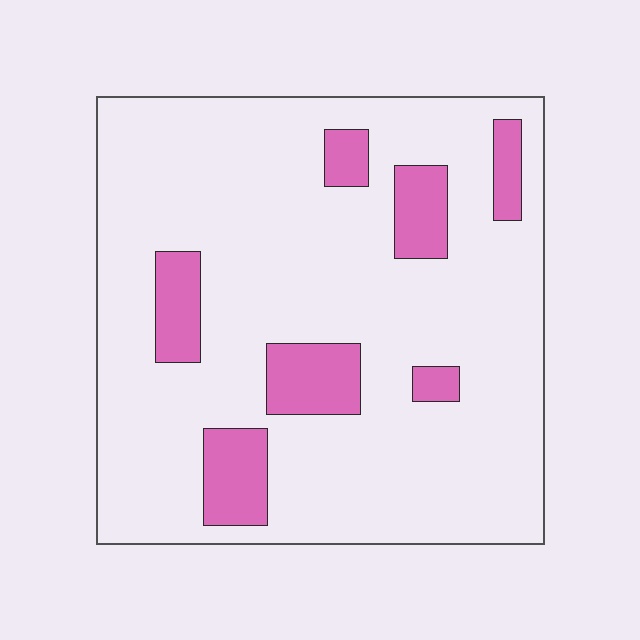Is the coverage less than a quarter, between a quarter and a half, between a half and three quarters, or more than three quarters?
Less than a quarter.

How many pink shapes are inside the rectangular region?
7.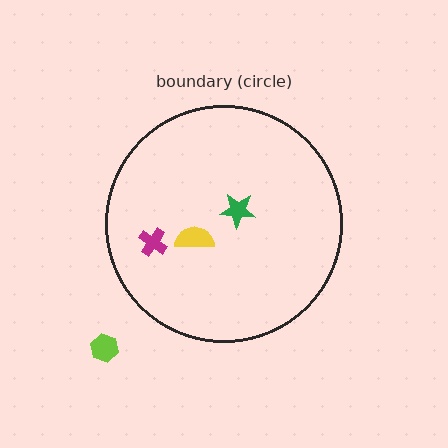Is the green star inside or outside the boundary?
Inside.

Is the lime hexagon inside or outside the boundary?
Outside.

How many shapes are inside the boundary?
3 inside, 1 outside.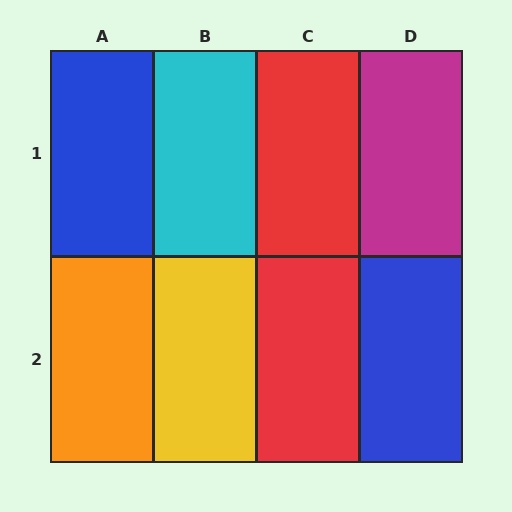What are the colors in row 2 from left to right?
Orange, yellow, red, blue.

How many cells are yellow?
1 cell is yellow.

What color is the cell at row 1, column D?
Magenta.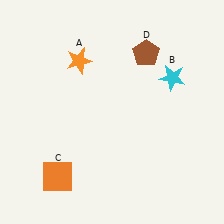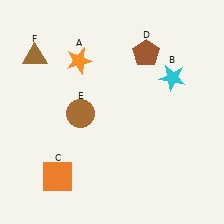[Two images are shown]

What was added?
A brown circle (E), a brown triangle (F) were added in Image 2.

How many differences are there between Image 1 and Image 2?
There are 2 differences between the two images.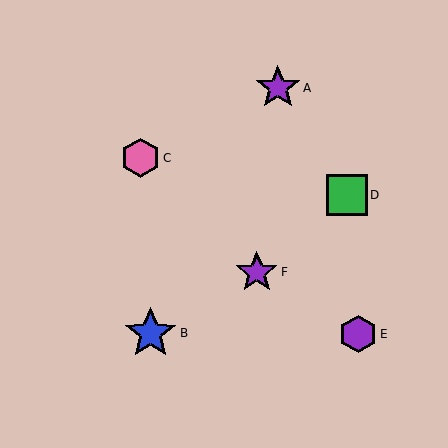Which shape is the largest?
The blue star (labeled B) is the largest.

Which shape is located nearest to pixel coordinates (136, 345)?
The blue star (labeled B) at (150, 333) is nearest to that location.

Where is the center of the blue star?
The center of the blue star is at (150, 333).